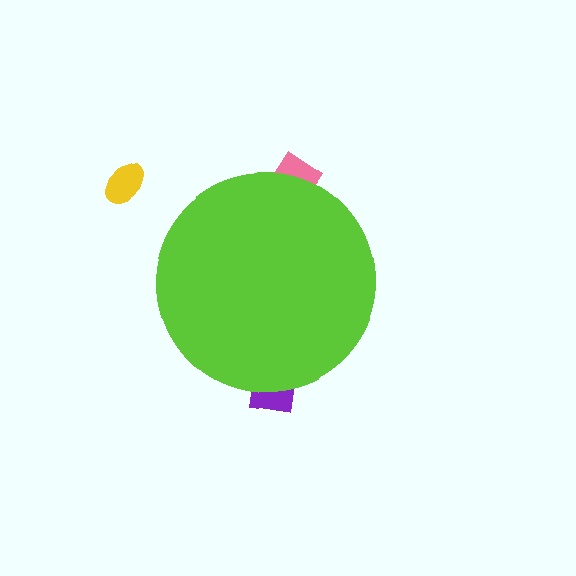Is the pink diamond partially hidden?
Yes, the pink diamond is partially hidden behind the lime circle.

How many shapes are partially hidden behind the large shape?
2 shapes are partially hidden.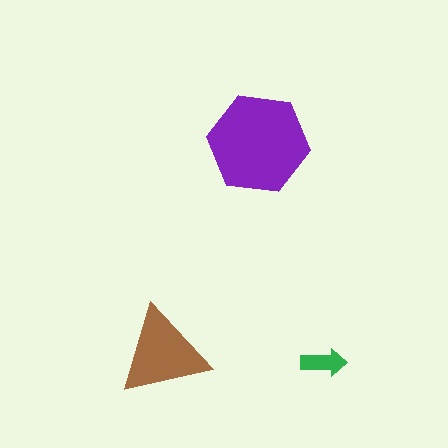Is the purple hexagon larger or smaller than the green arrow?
Larger.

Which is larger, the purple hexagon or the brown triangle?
The purple hexagon.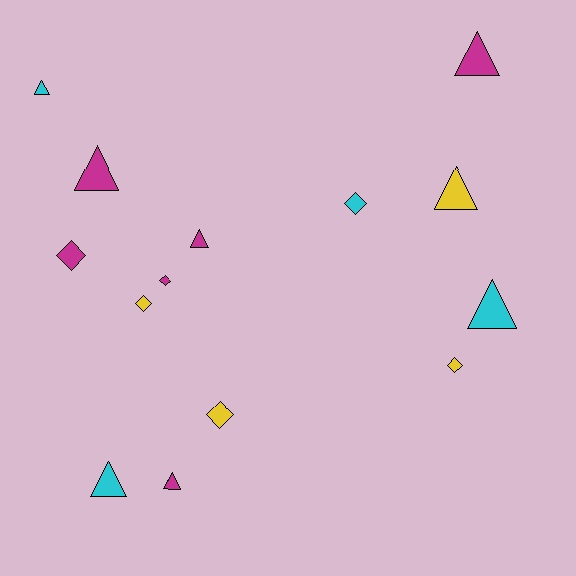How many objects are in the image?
There are 14 objects.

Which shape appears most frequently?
Triangle, with 8 objects.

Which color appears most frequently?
Magenta, with 6 objects.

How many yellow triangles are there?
There is 1 yellow triangle.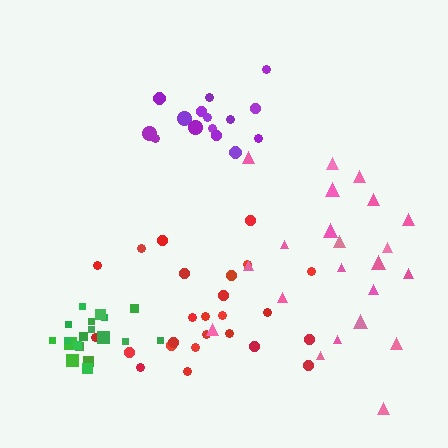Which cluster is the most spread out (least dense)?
Red.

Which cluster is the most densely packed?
Green.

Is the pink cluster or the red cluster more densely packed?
Pink.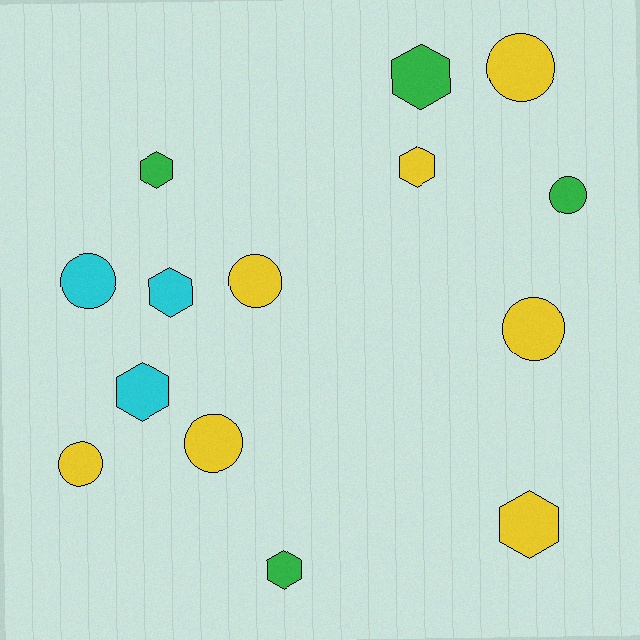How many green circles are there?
There is 1 green circle.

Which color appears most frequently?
Yellow, with 7 objects.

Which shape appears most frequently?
Hexagon, with 7 objects.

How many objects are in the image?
There are 14 objects.